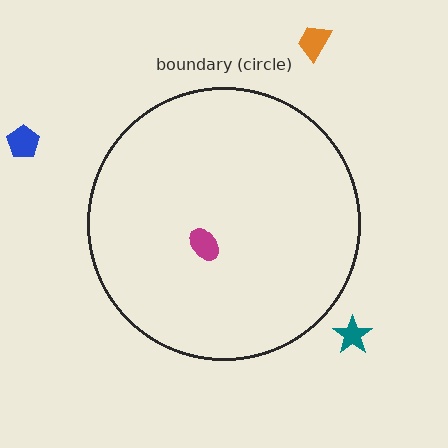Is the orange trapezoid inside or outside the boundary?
Outside.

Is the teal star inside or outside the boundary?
Outside.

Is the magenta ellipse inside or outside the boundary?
Inside.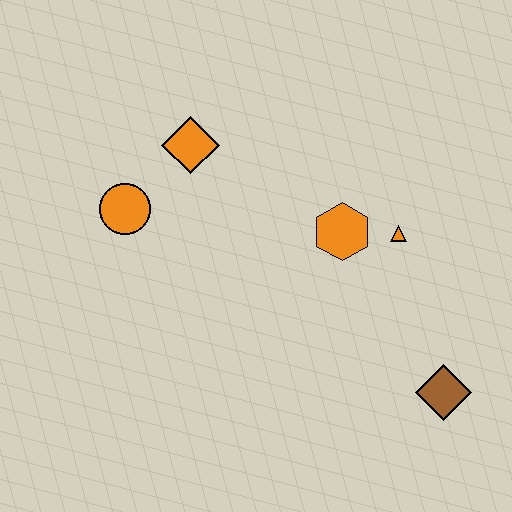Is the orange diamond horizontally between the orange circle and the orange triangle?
Yes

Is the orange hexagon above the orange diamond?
No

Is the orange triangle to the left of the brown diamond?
Yes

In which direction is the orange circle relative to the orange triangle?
The orange circle is to the left of the orange triangle.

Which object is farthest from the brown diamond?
The orange circle is farthest from the brown diamond.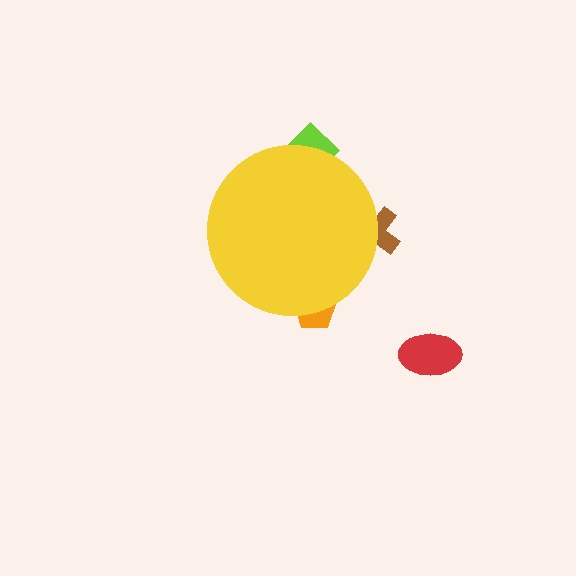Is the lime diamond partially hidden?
Yes, the lime diamond is partially hidden behind the yellow circle.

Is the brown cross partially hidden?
Yes, the brown cross is partially hidden behind the yellow circle.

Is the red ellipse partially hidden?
No, the red ellipse is fully visible.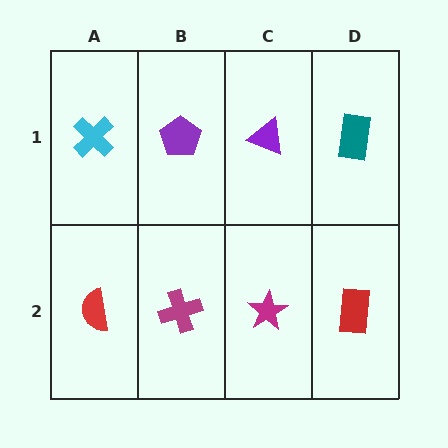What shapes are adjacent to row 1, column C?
A magenta star (row 2, column C), a purple pentagon (row 1, column B), a teal rectangle (row 1, column D).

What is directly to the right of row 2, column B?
A magenta star.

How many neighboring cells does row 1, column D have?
2.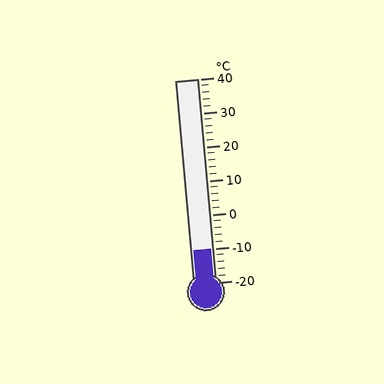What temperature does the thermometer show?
The thermometer shows approximately -10°C.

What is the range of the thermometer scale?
The thermometer scale ranges from -20°C to 40°C.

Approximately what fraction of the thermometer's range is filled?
The thermometer is filled to approximately 15% of its range.